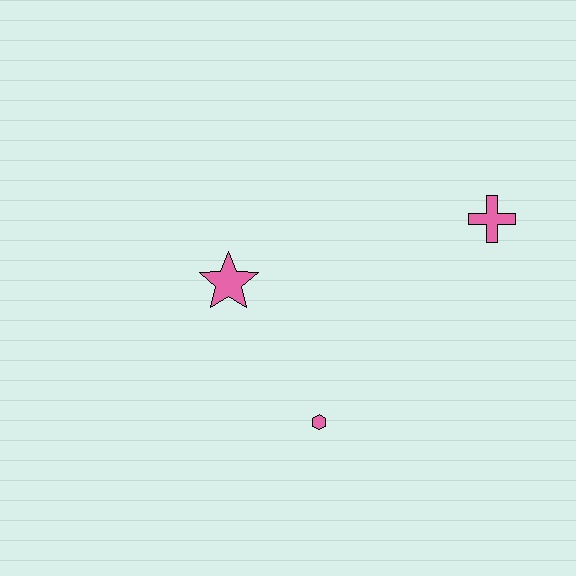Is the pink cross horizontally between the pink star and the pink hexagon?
No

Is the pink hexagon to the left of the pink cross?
Yes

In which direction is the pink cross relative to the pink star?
The pink cross is to the right of the pink star.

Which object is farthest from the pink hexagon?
The pink cross is farthest from the pink hexagon.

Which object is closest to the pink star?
The pink hexagon is closest to the pink star.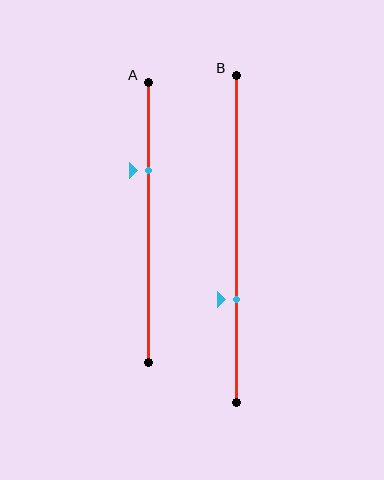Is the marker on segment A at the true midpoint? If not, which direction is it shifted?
No, the marker on segment A is shifted upward by about 19% of the segment length.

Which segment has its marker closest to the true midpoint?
Segment B has its marker closest to the true midpoint.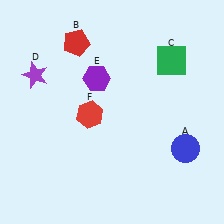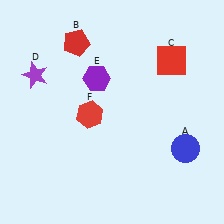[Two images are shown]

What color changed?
The square (C) changed from green in Image 1 to red in Image 2.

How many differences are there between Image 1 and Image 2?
There is 1 difference between the two images.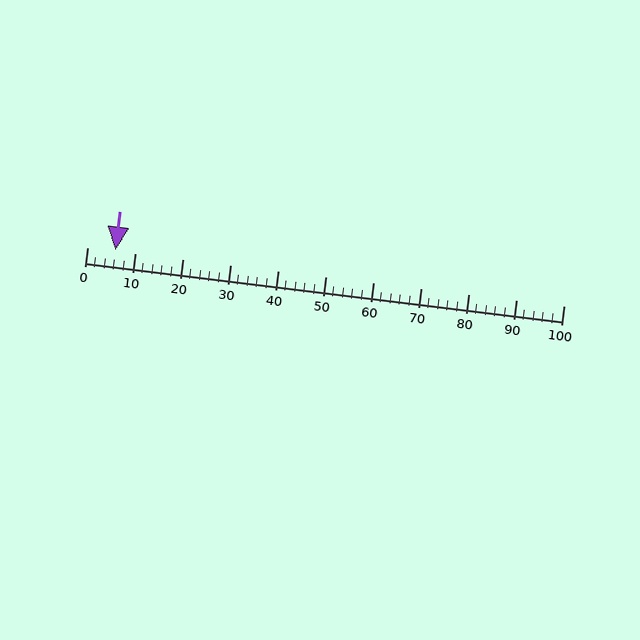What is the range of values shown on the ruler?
The ruler shows values from 0 to 100.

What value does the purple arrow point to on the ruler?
The purple arrow points to approximately 6.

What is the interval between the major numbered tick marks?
The major tick marks are spaced 10 units apart.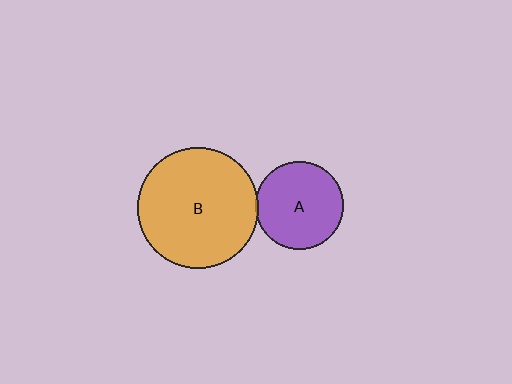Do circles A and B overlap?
Yes.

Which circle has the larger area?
Circle B (orange).